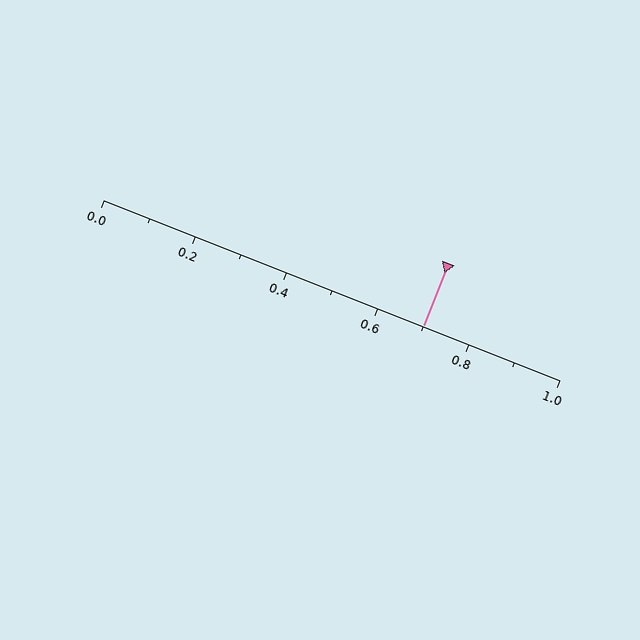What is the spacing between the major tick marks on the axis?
The major ticks are spaced 0.2 apart.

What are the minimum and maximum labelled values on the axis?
The axis runs from 0.0 to 1.0.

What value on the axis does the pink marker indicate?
The marker indicates approximately 0.7.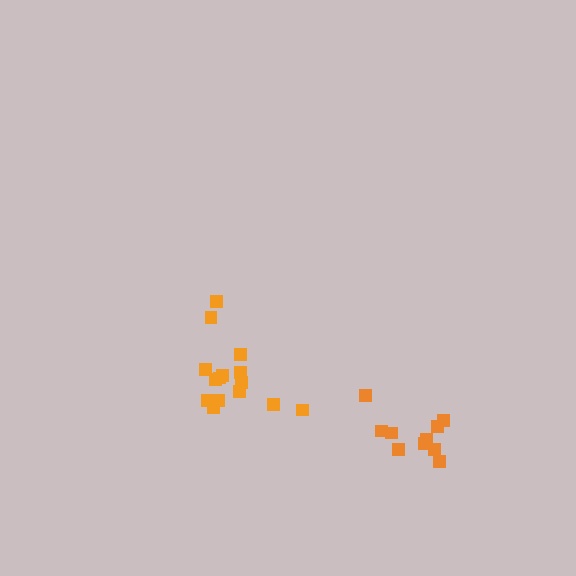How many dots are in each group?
Group 1: 15 dots, Group 2: 10 dots (25 total).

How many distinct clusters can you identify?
There are 2 distinct clusters.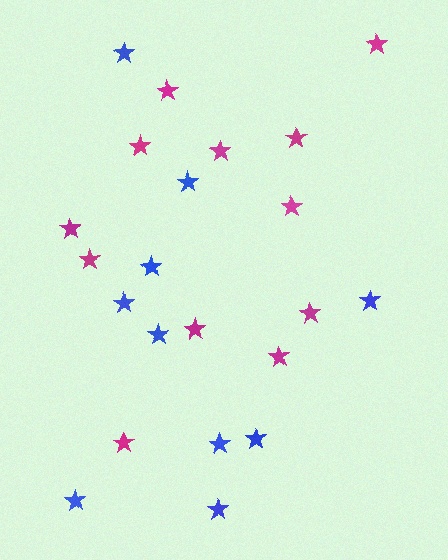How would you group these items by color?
There are 2 groups: one group of blue stars (10) and one group of magenta stars (12).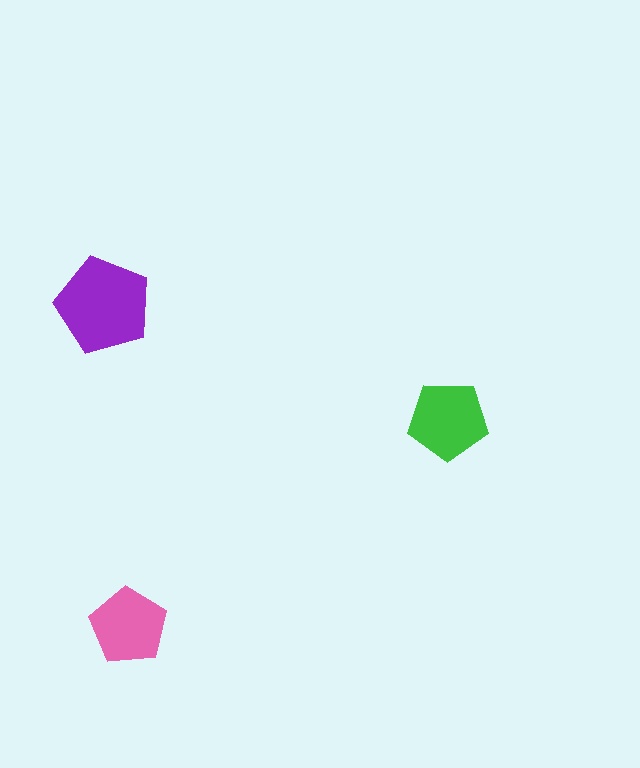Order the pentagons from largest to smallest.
the purple one, the green one, the pink one.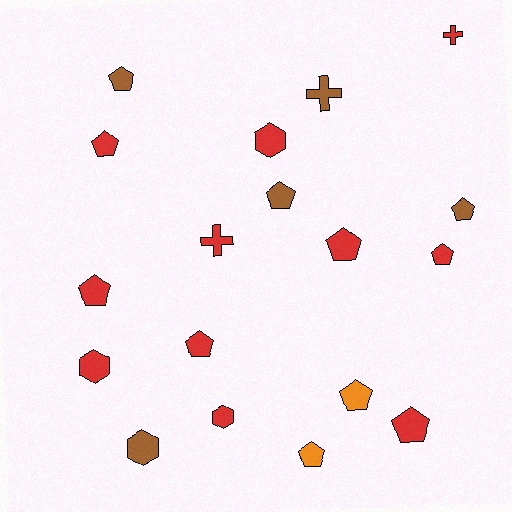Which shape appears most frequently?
Pentagon, with 11 objects.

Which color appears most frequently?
Red, with 11 objects.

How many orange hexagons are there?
There are no orange hexagons.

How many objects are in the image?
There are 18 objects.